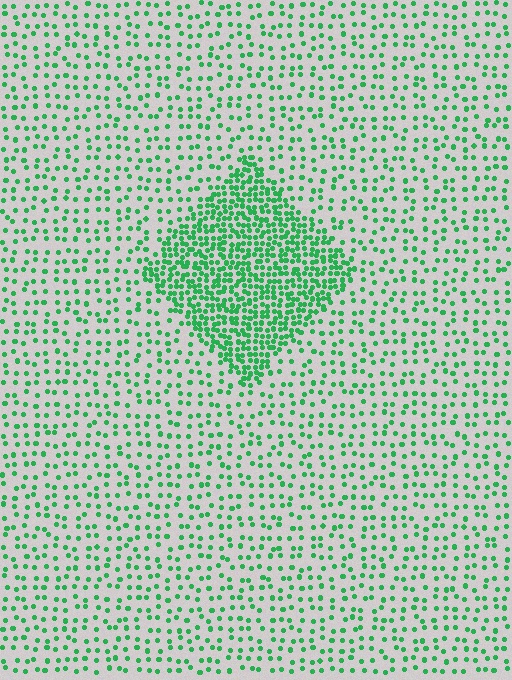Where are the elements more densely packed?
The elements are more densely packed inside the diamond boundary.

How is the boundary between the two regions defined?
The boundary is defined by a change in element density (approximately 2.8x ratio). All elements are the same color, size, and shape.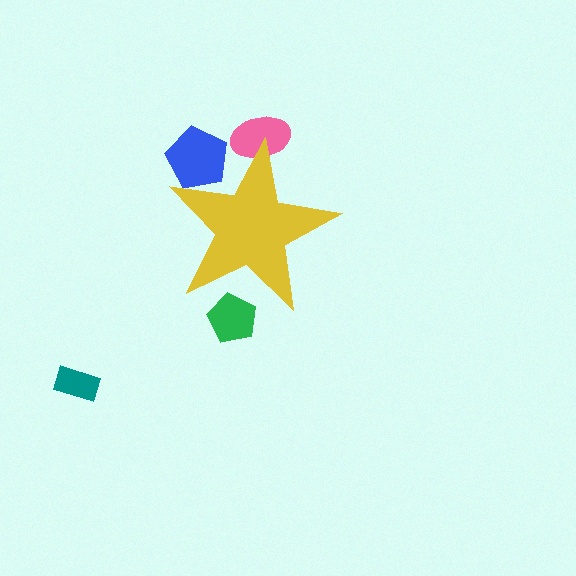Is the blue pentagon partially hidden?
Yes, the blue pentagon is partially hidden behind the yellow star.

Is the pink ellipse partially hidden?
Yes, the pink ellipse is partially hidden behind the yellow star.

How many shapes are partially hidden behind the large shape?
3 shapes are partially hidden.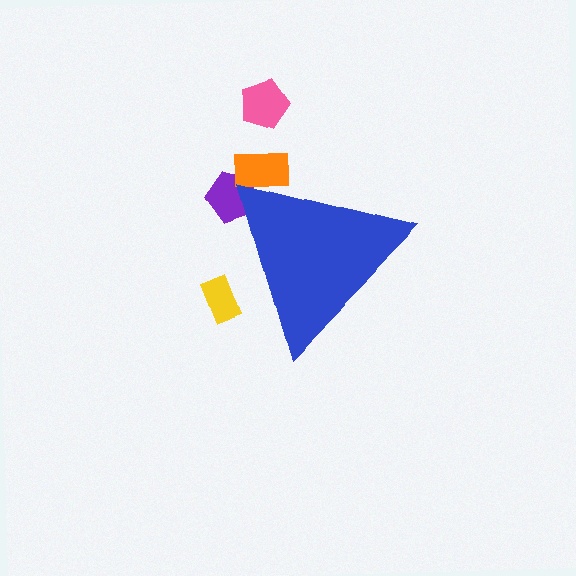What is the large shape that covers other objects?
A blue triangle.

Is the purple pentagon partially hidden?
Yes, the purple pentagon is partially hidden behind the blue triangle.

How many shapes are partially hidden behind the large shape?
3 shapes are partially hidden.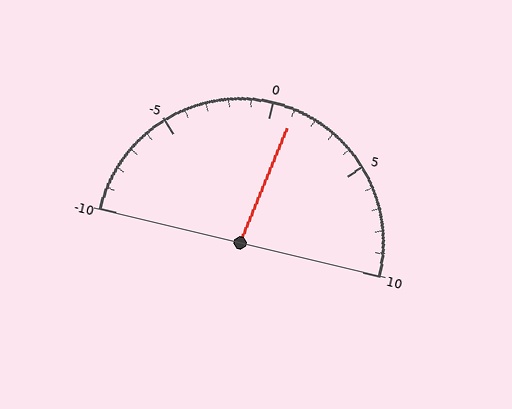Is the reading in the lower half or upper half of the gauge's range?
The reading is in the upper half of the range (-10 to 10).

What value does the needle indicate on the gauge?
The needle indicates approximately 1.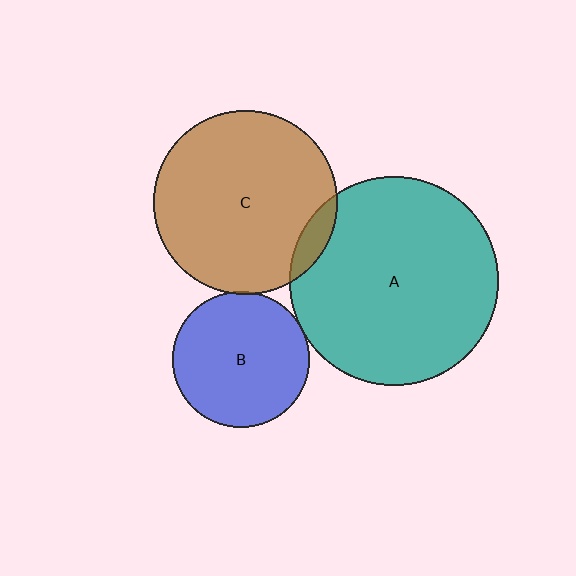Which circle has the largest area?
Circle A (teal).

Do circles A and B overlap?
Yes.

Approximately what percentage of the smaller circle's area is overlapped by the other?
Approximately 5%.